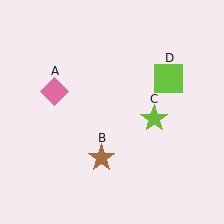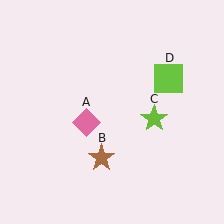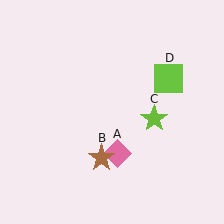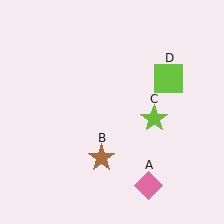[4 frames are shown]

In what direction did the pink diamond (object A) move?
The pink diamond (object A) moved down and to the right.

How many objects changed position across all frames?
1 object changed position: pink diamond (object A).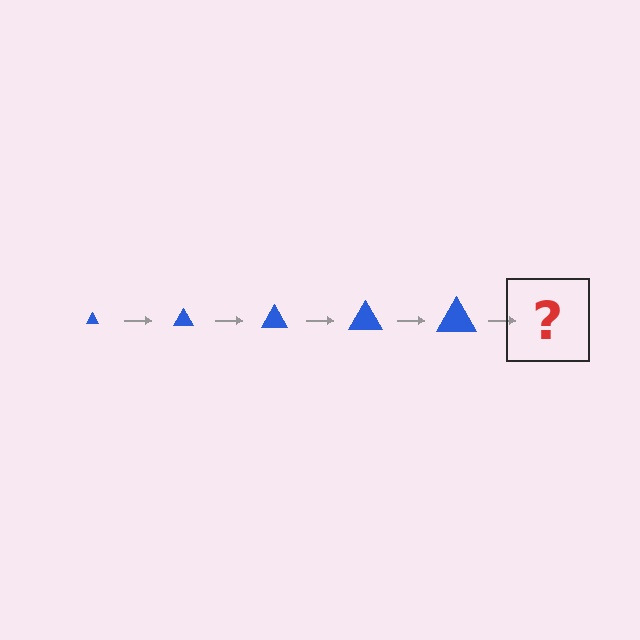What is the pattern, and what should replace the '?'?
The pattern is that the triangle gets progressively larger each step. The '?' should be a blue triangle, larger than the previous one.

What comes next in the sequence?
The next element should be a blue triangle, larger than the previous one.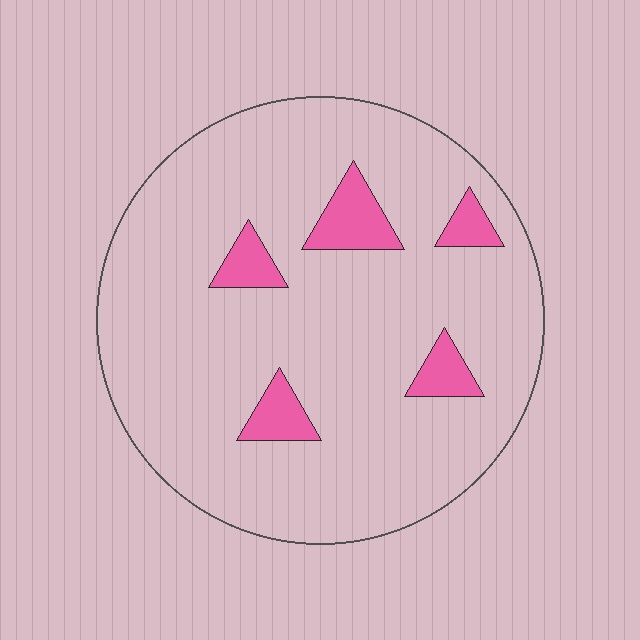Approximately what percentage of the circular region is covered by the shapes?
Approximately 10%.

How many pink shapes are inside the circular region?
5.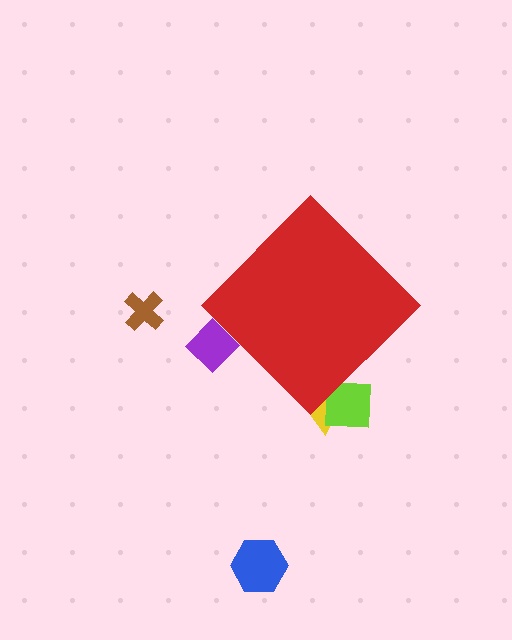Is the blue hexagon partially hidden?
No, the blue hexagon is fully visible.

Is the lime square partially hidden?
Yes, the lime square is partially hidden behind the red diamond.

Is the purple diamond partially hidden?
Yes, the purple diamond is partially hidden behind the red diamond.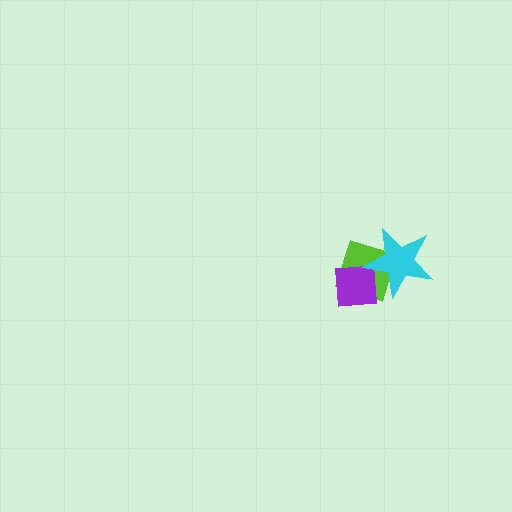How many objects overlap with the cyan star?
2 objects overlap with the cyan star.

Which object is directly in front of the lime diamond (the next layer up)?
The purple square is directly in front of the lime diamond.